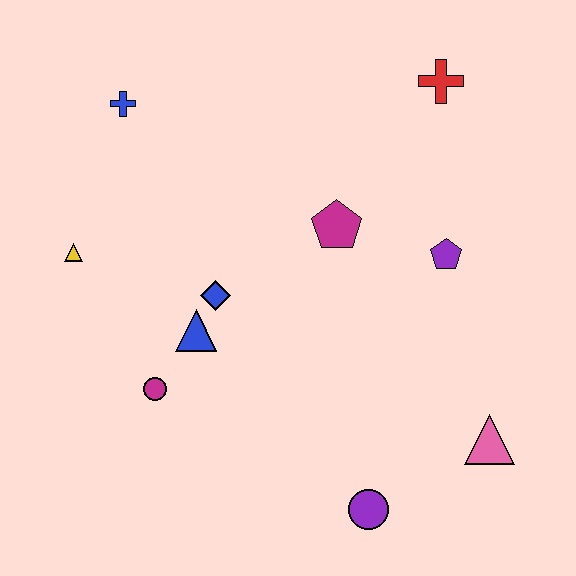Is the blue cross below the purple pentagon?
No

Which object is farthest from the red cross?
The purple circle is farthest from the red cross.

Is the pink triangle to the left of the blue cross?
No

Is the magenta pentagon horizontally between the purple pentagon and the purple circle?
No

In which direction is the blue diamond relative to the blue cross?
The blue diamond is below the blue cross.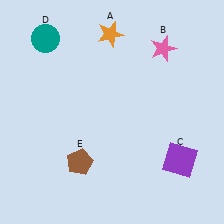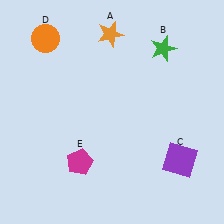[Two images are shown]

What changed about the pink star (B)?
In Image 1, B is pink. In Image 2, it changed to green.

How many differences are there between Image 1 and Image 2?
There are 3 differences between the two images.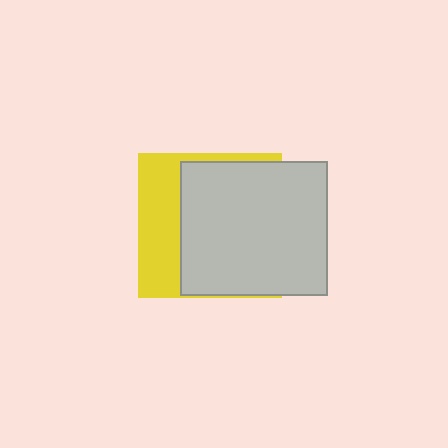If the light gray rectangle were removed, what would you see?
You would see the complete yellow square.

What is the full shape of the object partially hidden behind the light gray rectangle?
The partially hidden object is a yellow square.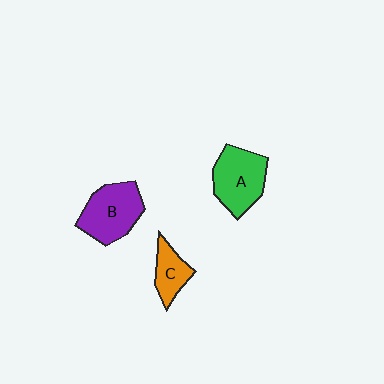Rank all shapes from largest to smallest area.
From largest to smallest: B (purple), A (green), C (orange).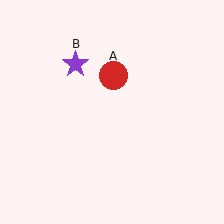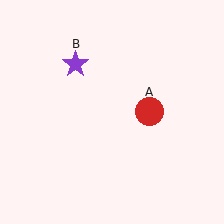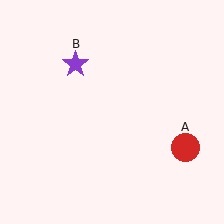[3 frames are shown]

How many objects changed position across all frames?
1 object changed position: red circle (object A).